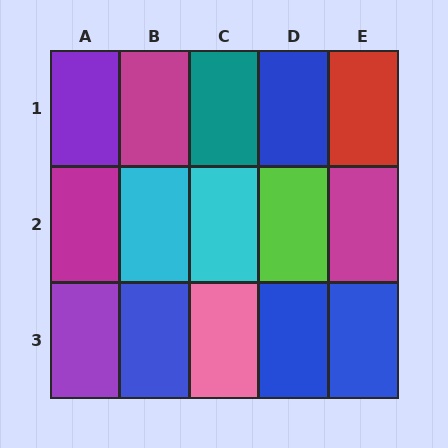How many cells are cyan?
2 cells are cyan.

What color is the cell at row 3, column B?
Blue.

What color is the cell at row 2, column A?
Magenta.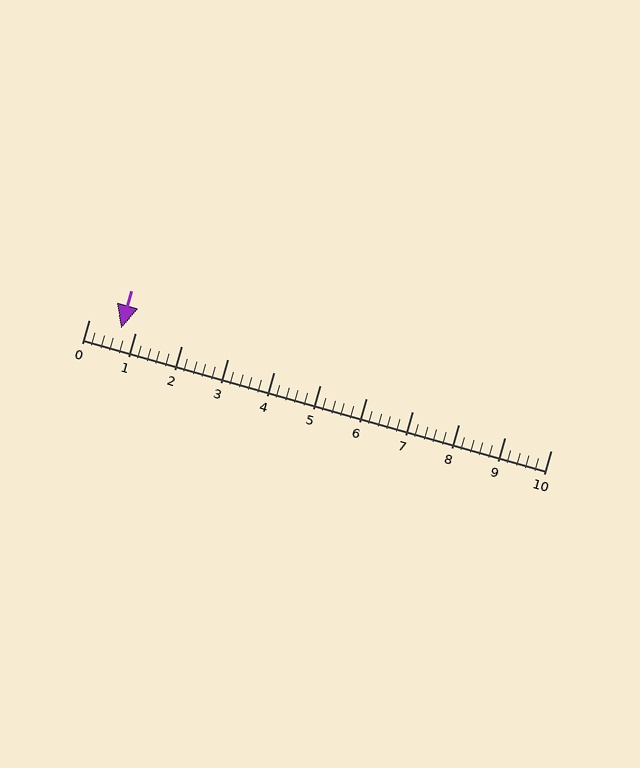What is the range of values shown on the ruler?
The ruler shows values from 0 to 10.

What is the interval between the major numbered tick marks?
The major tick marks are spaced 1 units apart.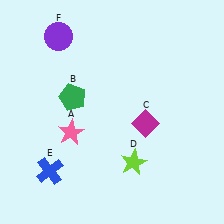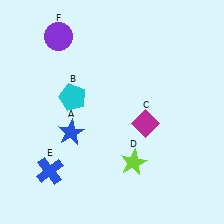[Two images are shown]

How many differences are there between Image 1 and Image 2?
There are 2 differences between the two images.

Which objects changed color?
A changed from pink to blue. B changed from green to cyan.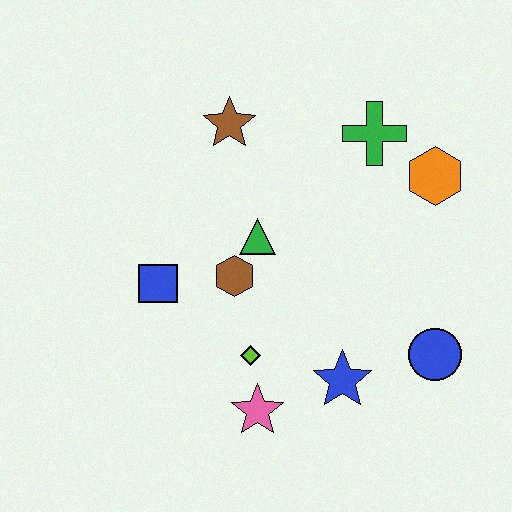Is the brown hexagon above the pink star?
Yes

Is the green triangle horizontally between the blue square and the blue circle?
Yes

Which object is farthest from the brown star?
The blue circle is farthest from the brown star.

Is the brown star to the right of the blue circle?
No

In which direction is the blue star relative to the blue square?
The blue star is to the right of the blue square.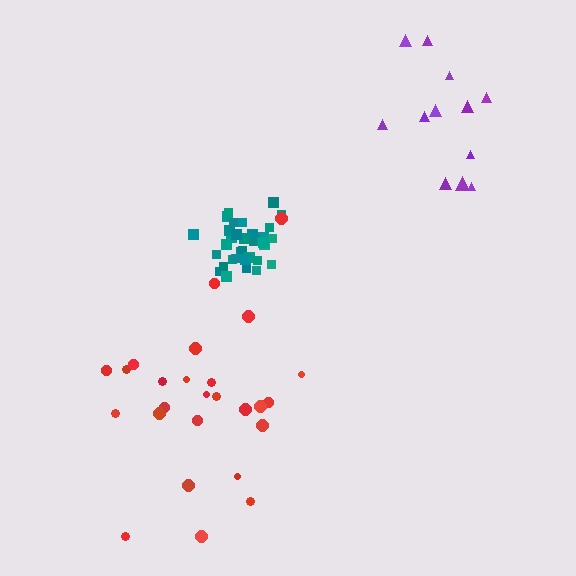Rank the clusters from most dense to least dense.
teal, purple, red.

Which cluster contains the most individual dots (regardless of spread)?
Teal (34).